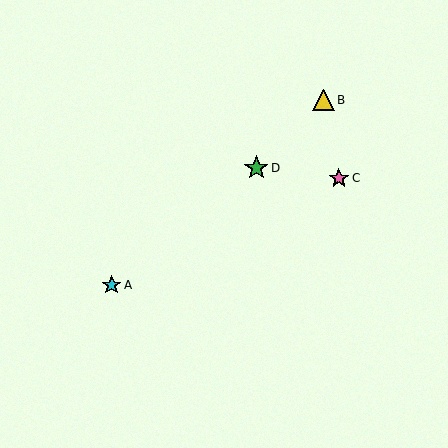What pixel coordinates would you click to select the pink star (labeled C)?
Click at (339, 178) to select the pink star C.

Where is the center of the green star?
The center of the green star is at (256, 168).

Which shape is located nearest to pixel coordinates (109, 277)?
The cyan star (labeled A) at (112, 285) is nearest to that location.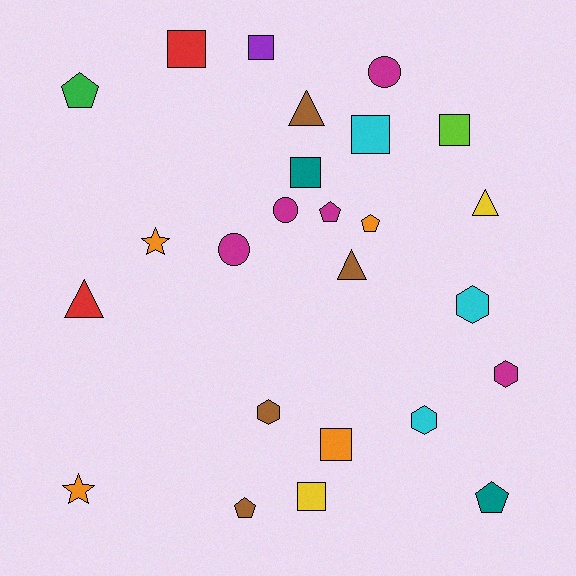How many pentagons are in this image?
There are 5 pentagons.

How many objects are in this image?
There are 25 objects.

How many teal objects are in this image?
There are 2 teal objects.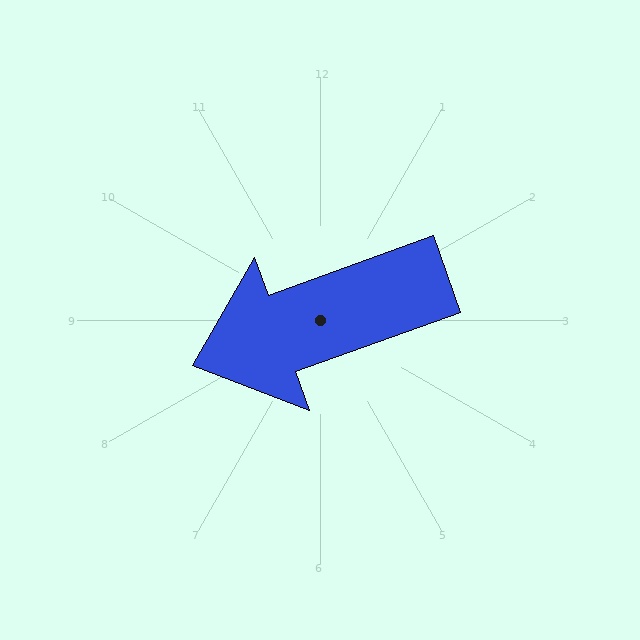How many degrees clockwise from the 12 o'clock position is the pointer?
Approximately 250 degrees.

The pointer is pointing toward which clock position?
Roughly 8 o'clock.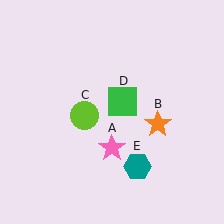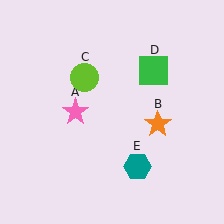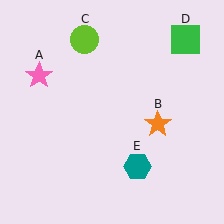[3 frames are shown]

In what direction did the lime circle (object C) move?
The lime circle (object C) moved up.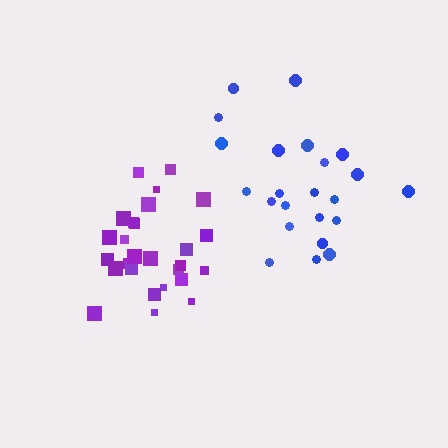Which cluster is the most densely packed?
Purple.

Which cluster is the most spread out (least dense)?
Blue.